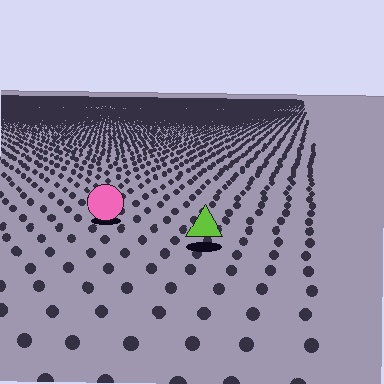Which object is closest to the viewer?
The lime triangle is closest. The texture marks near it are larger and more spread out.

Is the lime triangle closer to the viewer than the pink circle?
Yes. The lime triangle is closer — you can tell from the texture gradient: the ground texture is coarser near it.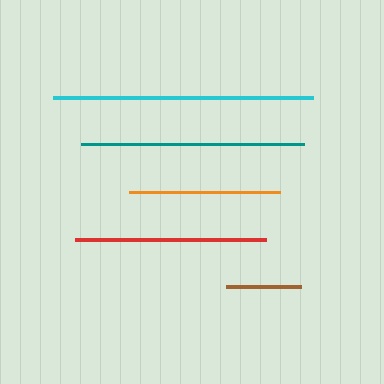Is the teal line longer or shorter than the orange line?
The teal line is longer than the orange line.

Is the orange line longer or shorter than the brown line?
The orange line is longer than the brown line.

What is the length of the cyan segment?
The cyan segment is approximately 260 pixels long.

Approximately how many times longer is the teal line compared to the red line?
The teal line is approximately 1.2 times the length of the red line.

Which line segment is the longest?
The cyan line is the longest at approximately 260 pixels.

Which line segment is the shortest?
The brown line is the shortest at approximately 75 pixels.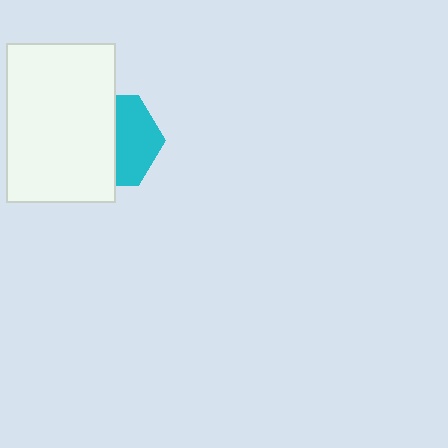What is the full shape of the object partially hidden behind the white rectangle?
The partially hidden object is a cyan hexagon.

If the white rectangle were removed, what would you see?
You would see the complete cyan hexagon.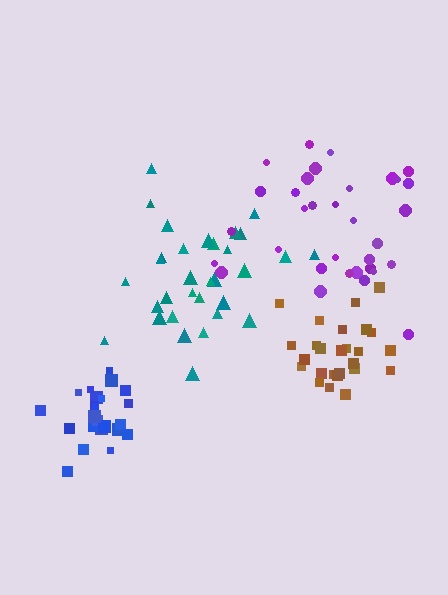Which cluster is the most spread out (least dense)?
Purple.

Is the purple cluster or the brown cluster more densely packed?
Brown.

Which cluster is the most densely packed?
Blue.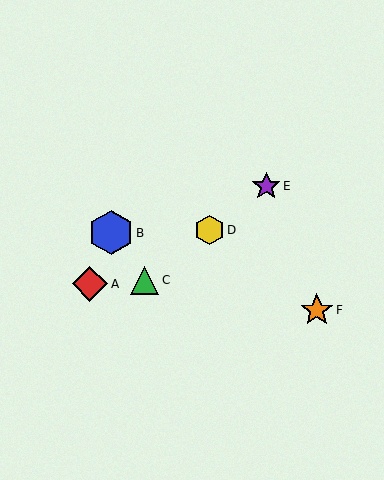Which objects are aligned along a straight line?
Objects C, D, E are aligned along a straight line.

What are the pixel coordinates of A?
Object A is at (90, 284).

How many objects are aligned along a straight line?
3 objects (C, D, E) are aligned along a straight line.